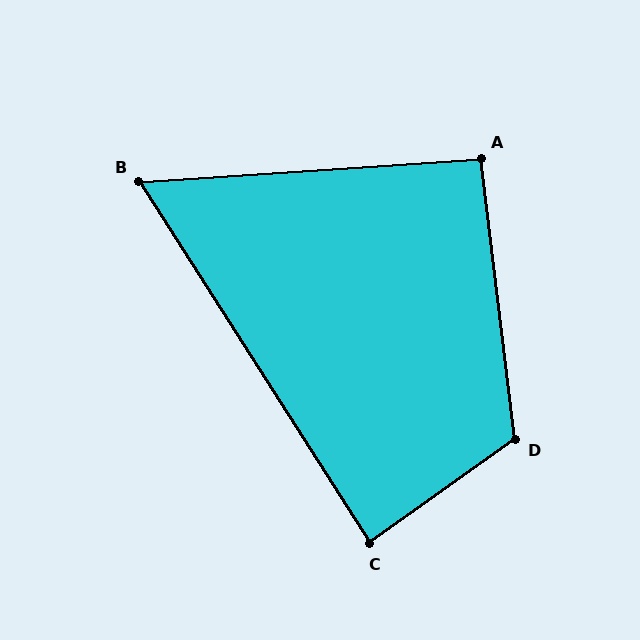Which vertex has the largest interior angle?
D, at approximately 119 degrees.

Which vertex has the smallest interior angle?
B, at approximately 61 degrees.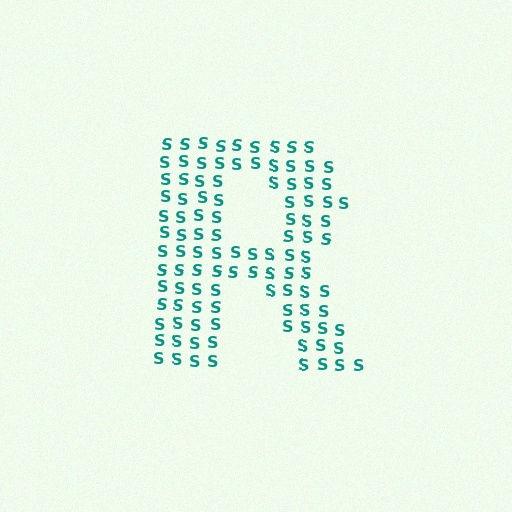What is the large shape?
The large shape is the letter R.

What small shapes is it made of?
It is made of small letter S's.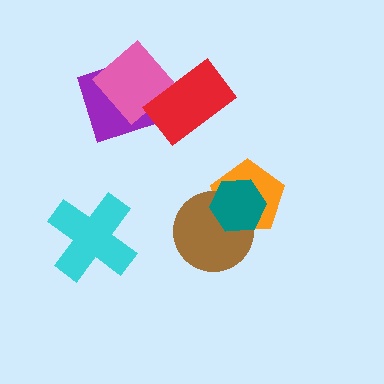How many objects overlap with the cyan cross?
0 objects overlap with the cyan cross.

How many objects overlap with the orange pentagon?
2 objects overlap with the orange pentagon.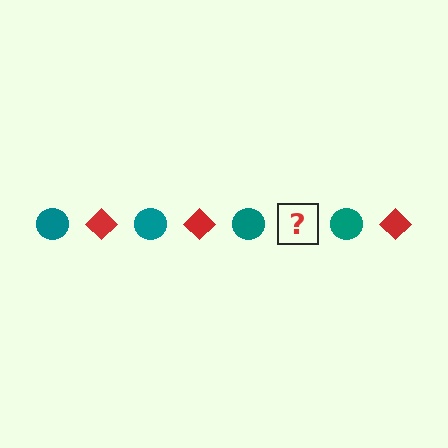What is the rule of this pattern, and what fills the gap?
The rule is that the pattern alternates between teal circle and red diamond. The gap should be filled with a red diamond.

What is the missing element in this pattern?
The missing element is a red diamond.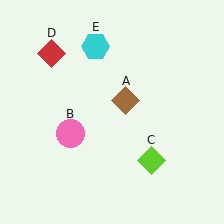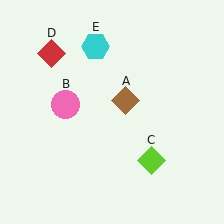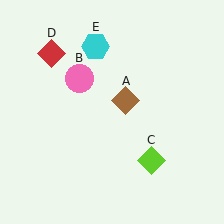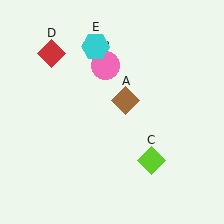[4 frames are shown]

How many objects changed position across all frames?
1 object changed position: pink circle (object B).